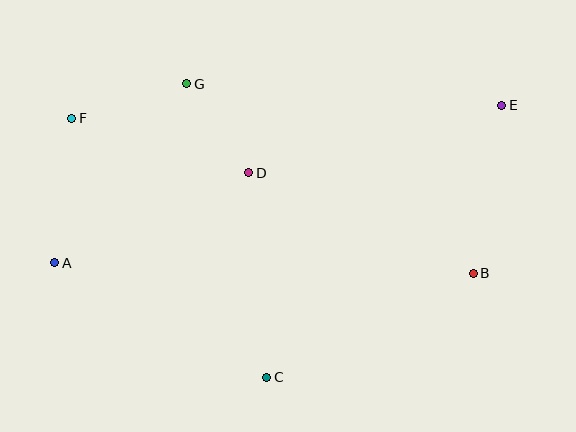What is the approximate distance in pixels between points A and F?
The distance between A and F is approximately 145 pixels.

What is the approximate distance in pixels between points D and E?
The distance between D and E is approximately 262 pixels.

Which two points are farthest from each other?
Points A and E are farthest from each other.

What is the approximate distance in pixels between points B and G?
The distance between B and G is approximately 344 pixels.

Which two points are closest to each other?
Points D and G are closest to each other.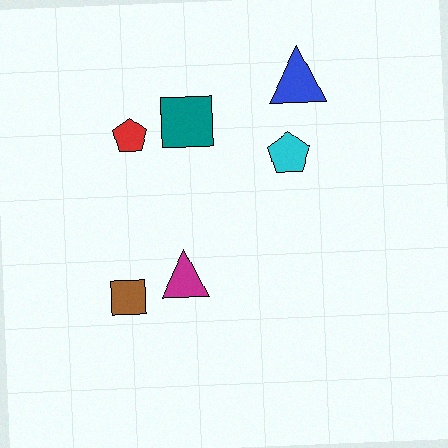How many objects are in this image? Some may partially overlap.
There are 6 objects.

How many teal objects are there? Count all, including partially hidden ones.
There is 1 teal object.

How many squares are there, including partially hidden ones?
There are 2 squares.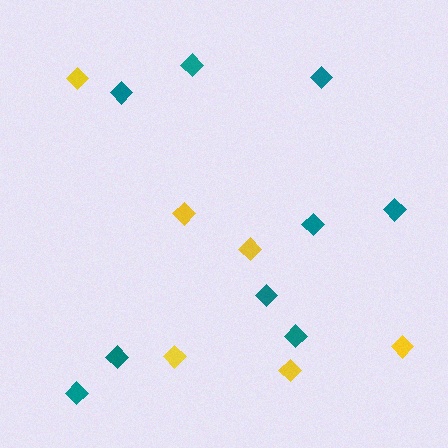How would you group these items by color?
There are 2 groups: one group of teal diamonds (9) and one group of yellow diamonds (6).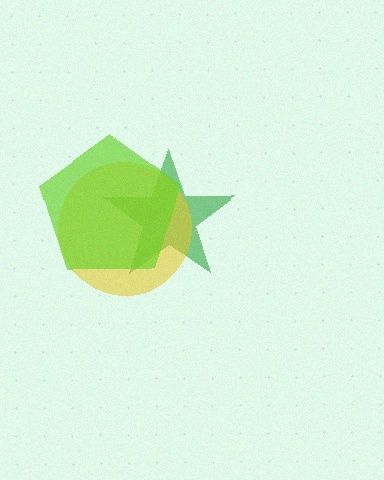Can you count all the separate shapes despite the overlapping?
Yes, there are 3 separate shapes.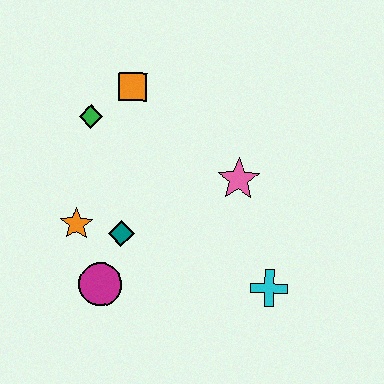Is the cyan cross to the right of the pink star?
Yes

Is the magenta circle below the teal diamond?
Yes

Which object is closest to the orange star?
The teal diamond is closest to the orange star.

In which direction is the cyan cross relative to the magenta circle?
The cyan cross is to the right of the magenta circle.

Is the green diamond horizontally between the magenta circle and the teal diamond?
No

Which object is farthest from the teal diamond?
The cyan cross is farthest from the teal diamond.